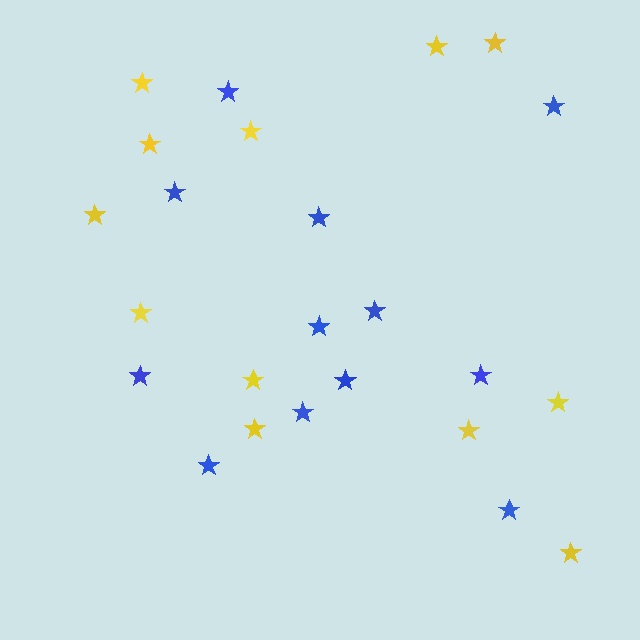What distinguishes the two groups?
There are 2 groups: one group of blue stars (12) and one group of yellow stars (12).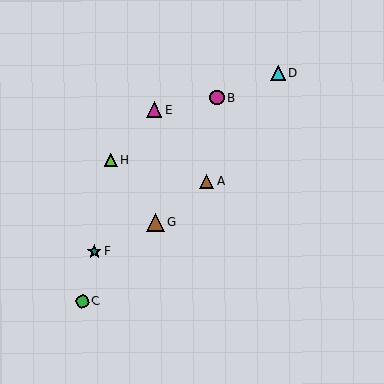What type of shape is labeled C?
Shape C is a green circle.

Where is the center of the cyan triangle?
The center of the cyan triangle is at (279, 72).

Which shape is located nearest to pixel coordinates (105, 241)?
The teal star (labeled F) at (94, 252) is nearest to that location.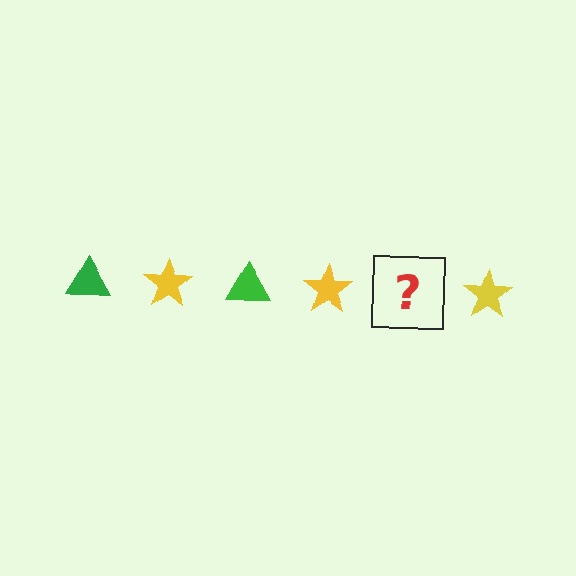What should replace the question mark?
The question mark should be replaced with a green triangle.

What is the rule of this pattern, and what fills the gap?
The rule is that the pattern alternates between green triangle and yellow star. The gap should be filled with a green triangle.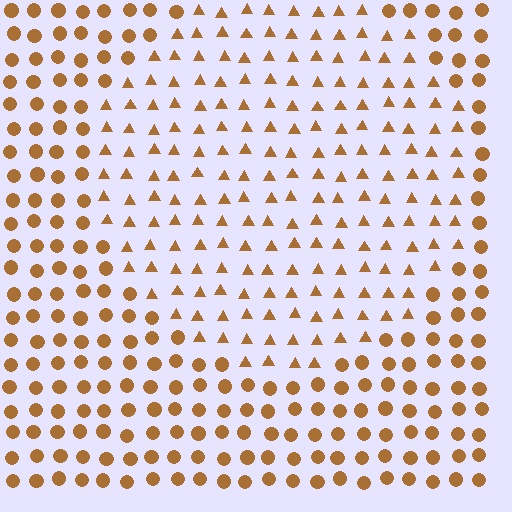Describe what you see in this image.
The image is filled with small brown elements arranged in a uniform grid. A circle-shaped region contains triangles, while the surrounding area contains circles. The boundary is defined purely by the change in element shape.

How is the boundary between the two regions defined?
The boundary is defined by a change in element shape: triangles inside vs. circles outside. All elements share the same color and spacing.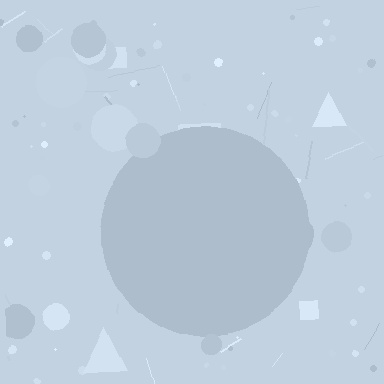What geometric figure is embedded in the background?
A circle is embedded in the background.